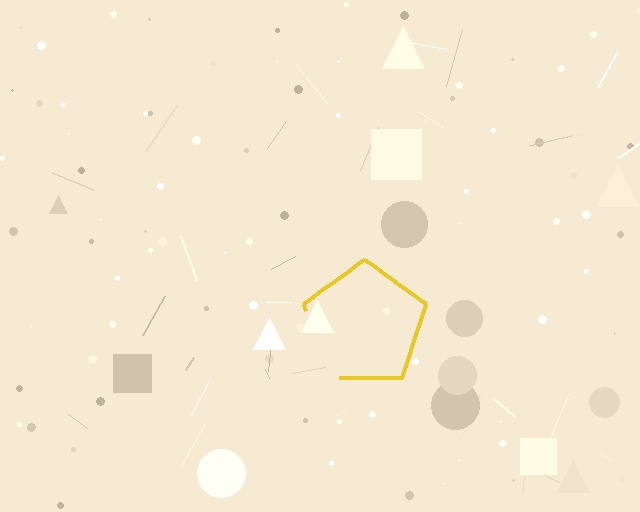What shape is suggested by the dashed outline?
The dashed outline suggests a pentagon.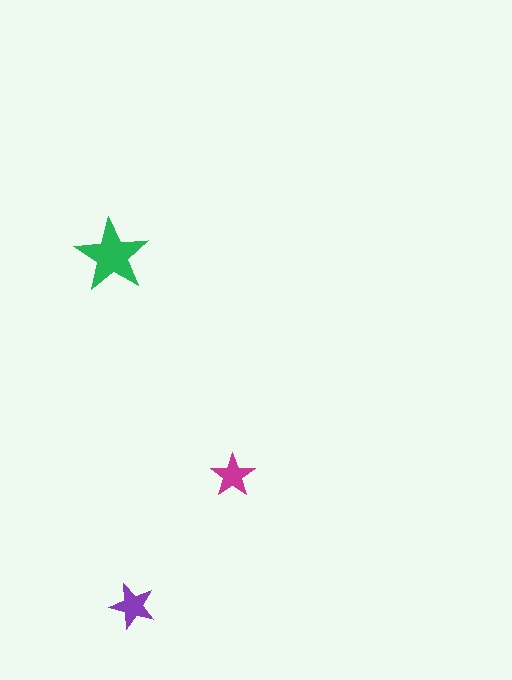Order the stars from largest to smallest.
the green one, the purple one, the magenta one.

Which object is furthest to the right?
The magenta star is rightmost.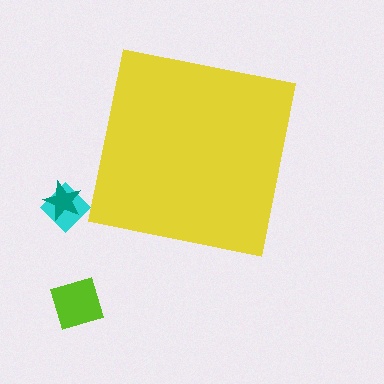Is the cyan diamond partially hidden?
No, the cyan diamond is fully visible.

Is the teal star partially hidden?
No, the teal star is fully visible.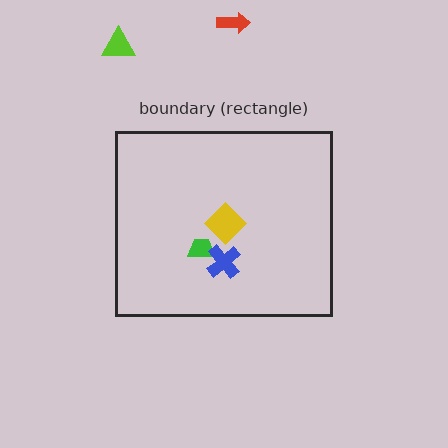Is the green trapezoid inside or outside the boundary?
Inside.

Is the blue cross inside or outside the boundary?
Inside.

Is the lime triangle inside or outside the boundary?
Outside.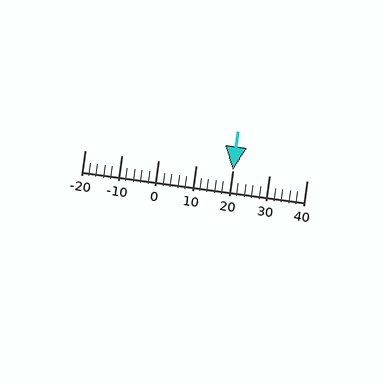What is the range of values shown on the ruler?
The ruler shows values from -20 to 40.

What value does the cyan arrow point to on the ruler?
The cyan arrow points to approximately 20.